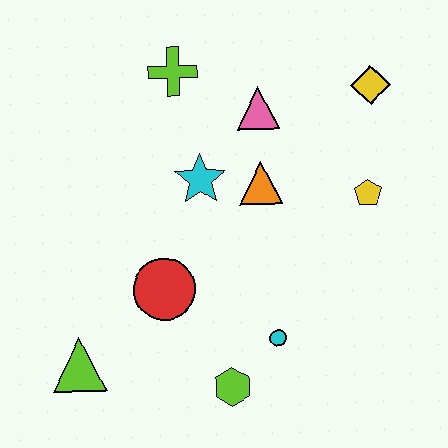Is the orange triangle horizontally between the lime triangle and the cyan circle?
Yes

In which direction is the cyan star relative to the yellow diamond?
The cyan star is to the left of the yellow diamond.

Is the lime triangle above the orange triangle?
No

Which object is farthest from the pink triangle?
The lime triangle is farthest from the pink triangle.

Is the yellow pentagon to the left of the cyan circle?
No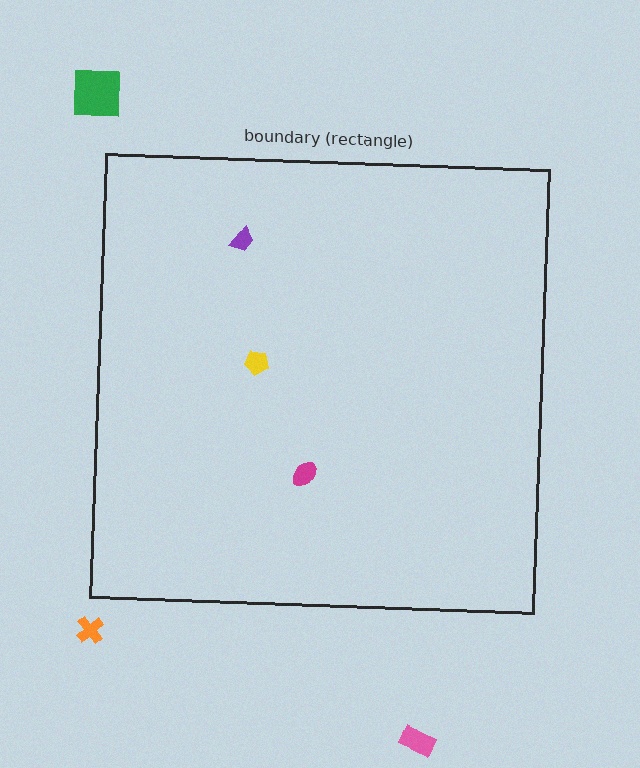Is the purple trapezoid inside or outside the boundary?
Inside.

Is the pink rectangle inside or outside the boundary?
Outside.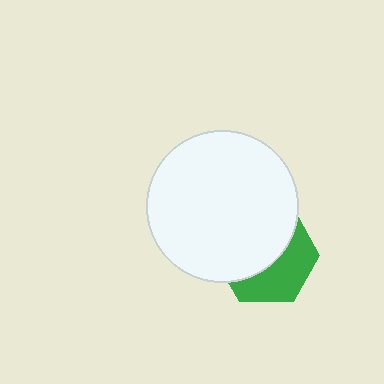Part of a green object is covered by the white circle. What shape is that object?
It is a hexagon.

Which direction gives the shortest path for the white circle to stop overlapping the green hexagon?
Moving toward the upper-left gives the shortest separation.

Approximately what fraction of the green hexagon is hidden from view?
Roughly 57% of the green hexagon is hidden behind the white circle.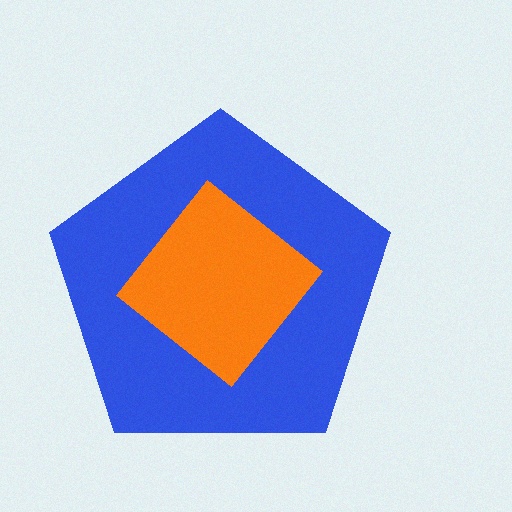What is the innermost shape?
The orange diamond.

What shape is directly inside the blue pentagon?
The orange diamond.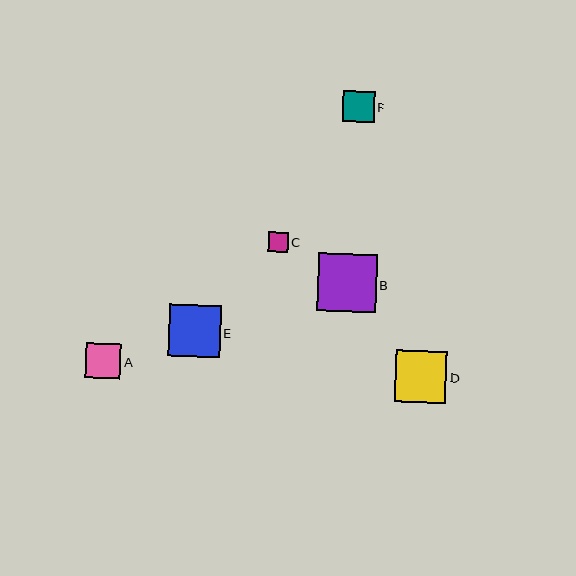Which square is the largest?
Square B is the largest with a size of approximately 58 pixels.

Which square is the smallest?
Square C is the smallest with a size of approximately 19 pixels.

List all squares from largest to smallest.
From largest to smallest: B, E, D, A, F, C.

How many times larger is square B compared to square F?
Square B is approximately 1.9 times the size of square F.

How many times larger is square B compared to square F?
Square B is approximately 1.9 times the size of square F.